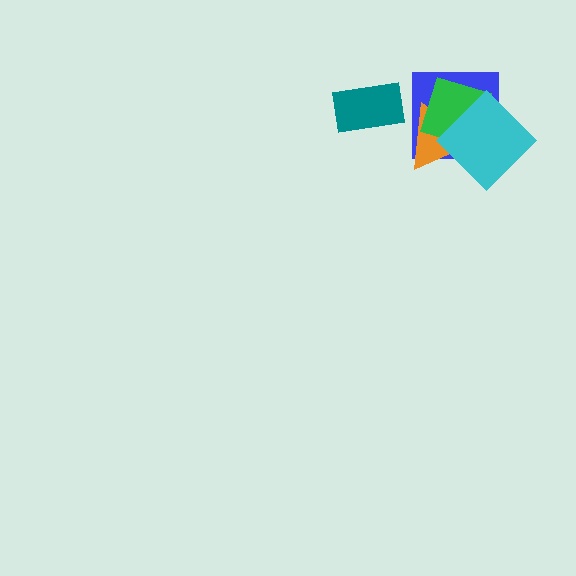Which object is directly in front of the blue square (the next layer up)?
The orange triangle is directly in front of the blue square.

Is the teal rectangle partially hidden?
No, no other shape covers it.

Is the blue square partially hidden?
Yes, it is partially covered by another shape.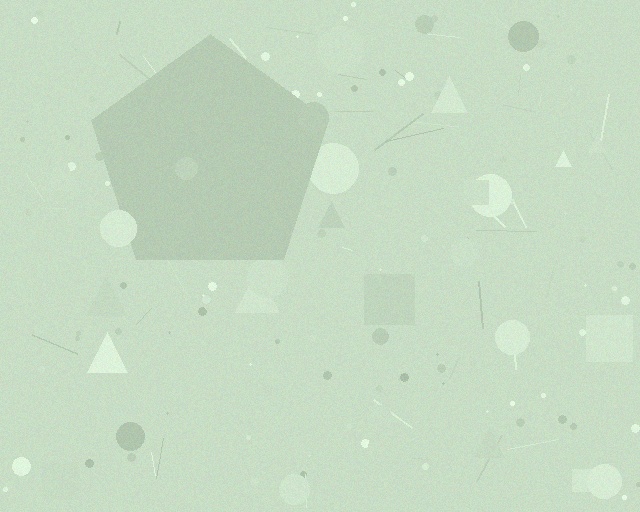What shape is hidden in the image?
A pentagon is hidden in the image.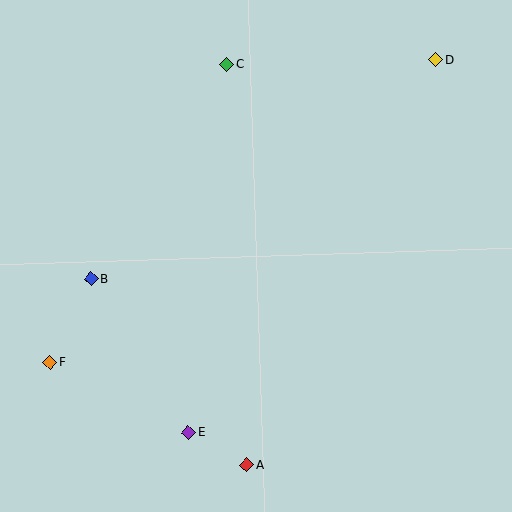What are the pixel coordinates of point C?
Point C is at (227, 65).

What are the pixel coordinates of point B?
Point B is at (91, 279).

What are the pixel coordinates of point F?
Point F is at (50, 363).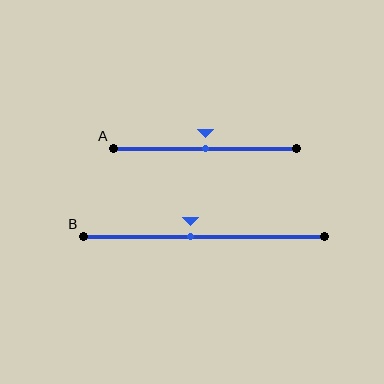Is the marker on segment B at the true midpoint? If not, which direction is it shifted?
No, the marker on segment B is shifted to the left by about 6% of the segment length.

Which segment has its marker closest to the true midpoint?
Segment A has its marker closest to the true midpoint.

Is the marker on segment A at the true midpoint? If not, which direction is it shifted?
Yes, the marker on segment A is at the true midpoint.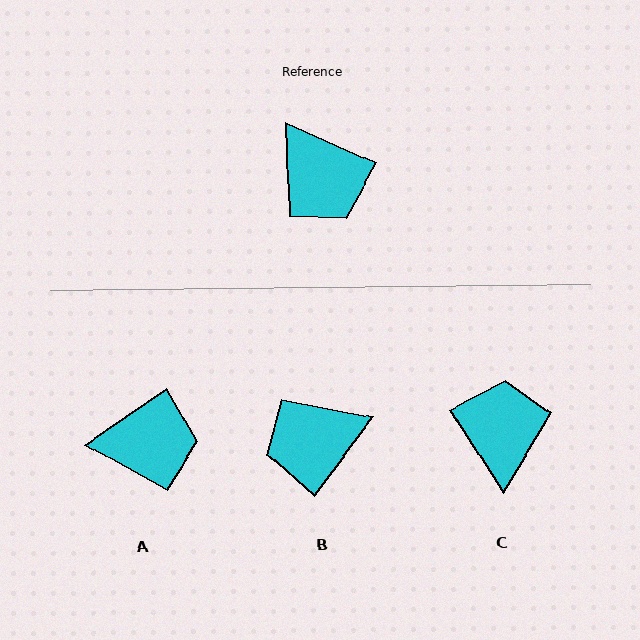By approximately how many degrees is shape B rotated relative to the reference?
Approximately 103 degrees clockwise.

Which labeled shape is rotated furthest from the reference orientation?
C, about 147 degrees away.